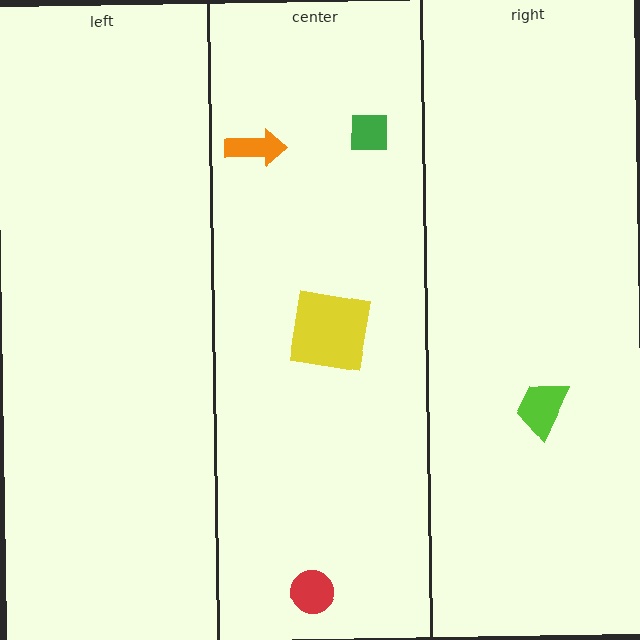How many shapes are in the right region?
1.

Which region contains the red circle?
The center region.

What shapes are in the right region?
The lime trapezoid.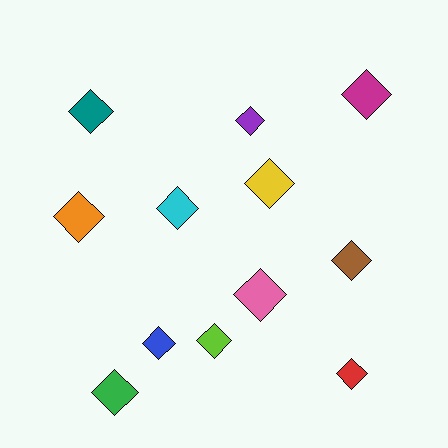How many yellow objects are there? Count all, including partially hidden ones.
There is 1 yellow object.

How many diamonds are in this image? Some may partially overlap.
There are 12 diamonds.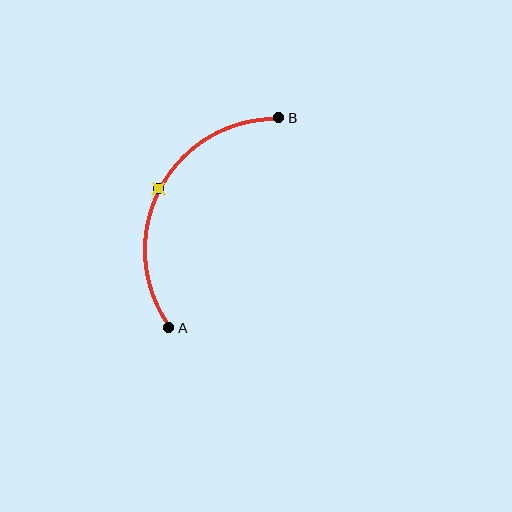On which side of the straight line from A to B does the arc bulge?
The arc bulges to the left of the straight line connecting A and B.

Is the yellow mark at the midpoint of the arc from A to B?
Yes. The yellow mark lies on the arc at equal arc-length from both A and B — it is the arc midpoint.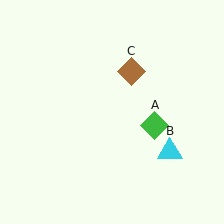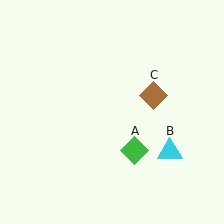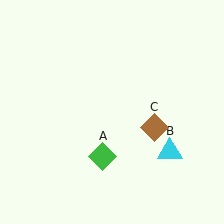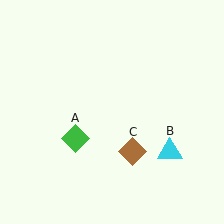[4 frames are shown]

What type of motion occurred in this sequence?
The green diamond (object A), brown diamond (object C) rotated clockwise around the center of the scene.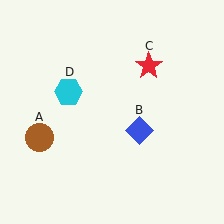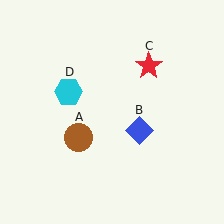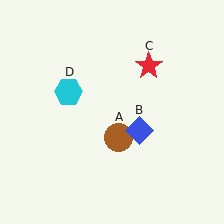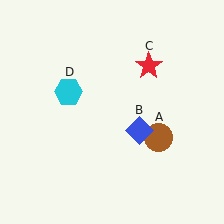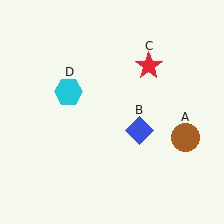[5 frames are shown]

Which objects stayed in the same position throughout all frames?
Blue diamond (object B) and red star (object C) and cyan hexagon (object D) remained stationary.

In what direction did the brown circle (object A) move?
The brown circle (object A) moved right.